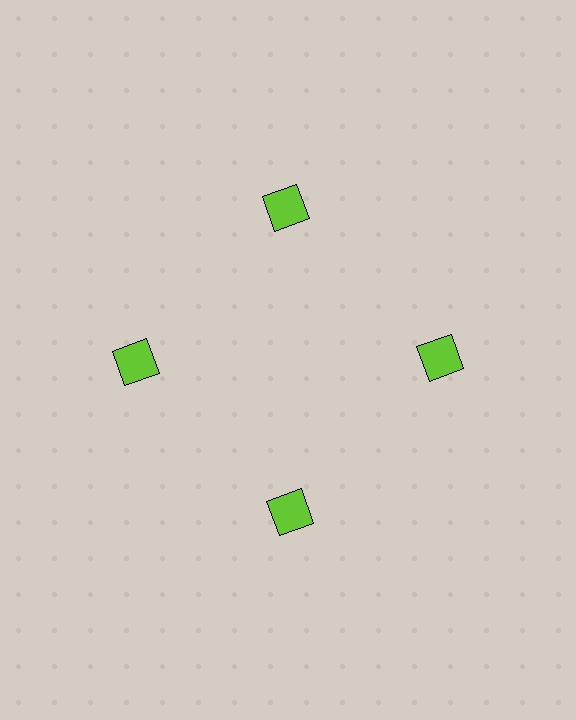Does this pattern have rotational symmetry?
Yes, this pattern has 4-fold rotational symmetry. It looks the same after rotating 90 degrees around the center.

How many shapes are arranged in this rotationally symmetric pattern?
There are 4 shapes, arranged in 4 groups of 1.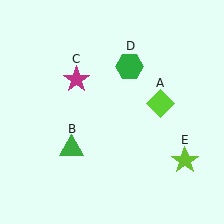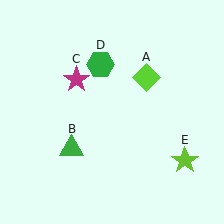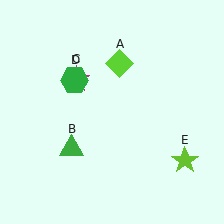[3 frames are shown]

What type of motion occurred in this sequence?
The lime diamond (object A), green hexagon (object D) rotated counterclockwise around the center of the scene.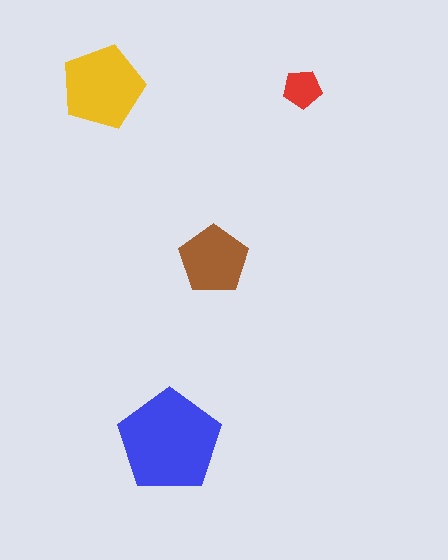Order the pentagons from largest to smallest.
the blue one, the yellow one, the brown one, the red one.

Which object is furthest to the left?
The yellow pentagon is leftmost.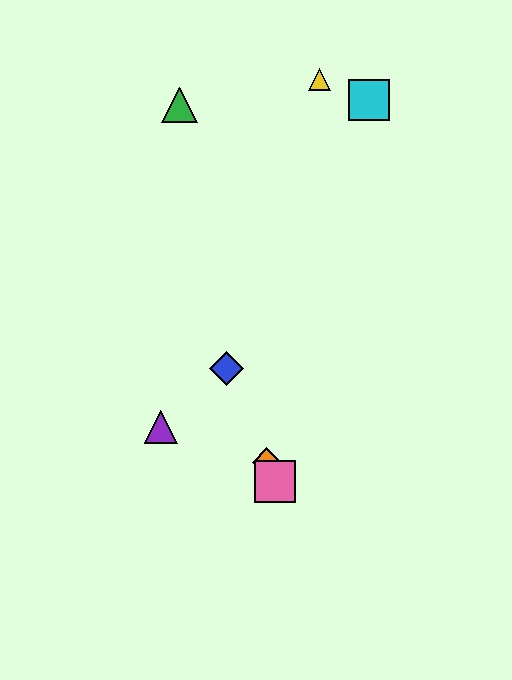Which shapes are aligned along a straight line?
The red triangle, the blue diamond, the orange diamond, the pink square are aligned along a straight line.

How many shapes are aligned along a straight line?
4 shapes (the red triangle, the blue diamond, the orange diamond, the pink square) are aligned along a straight line.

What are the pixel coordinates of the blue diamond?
The blue diamond is at (226, 368).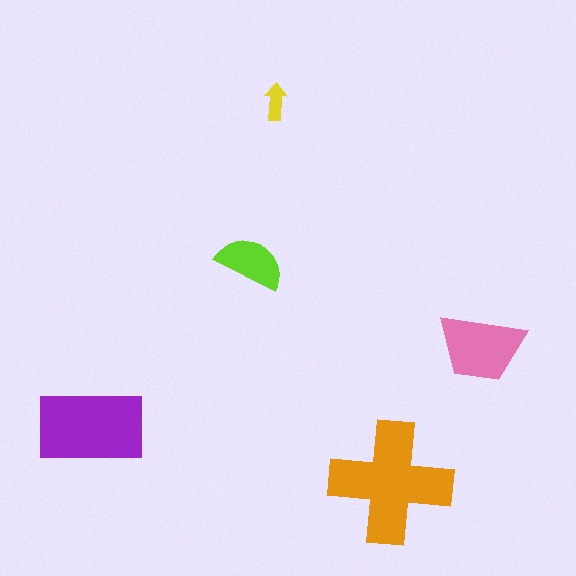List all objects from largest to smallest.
The orange cross, the purple rectangle, the pink trapezoid, the lime semicircle, the yellow arrow.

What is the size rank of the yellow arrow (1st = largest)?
5th.